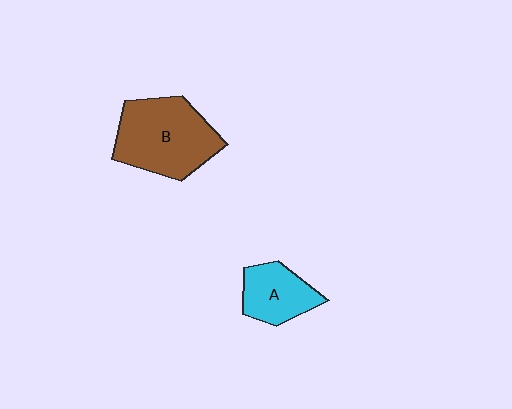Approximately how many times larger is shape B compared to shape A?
Approximately 1.8 times.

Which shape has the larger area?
Shape B (brown).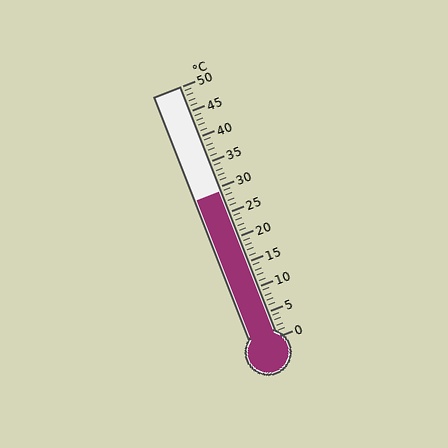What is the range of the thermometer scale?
The thermometer scale ranges from 0°C to 50°C.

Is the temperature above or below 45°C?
The temperature is below 45°C.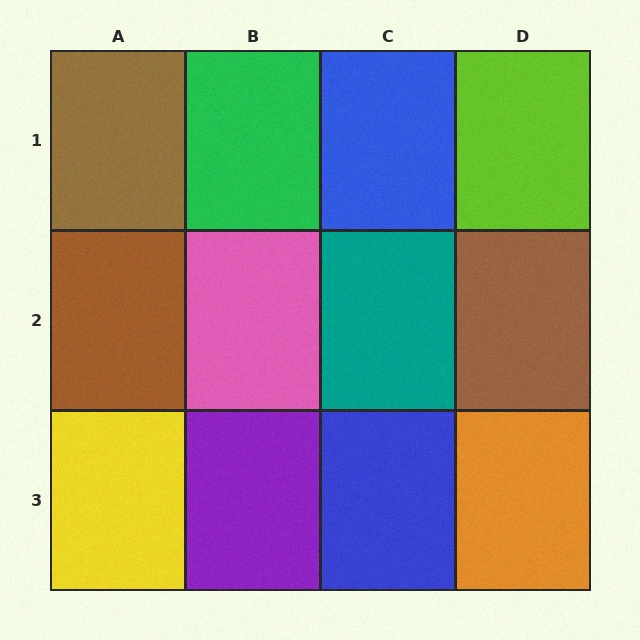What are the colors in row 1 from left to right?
Brown, green, blue, lime.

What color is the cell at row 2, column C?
Teal.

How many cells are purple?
1 cell is purple.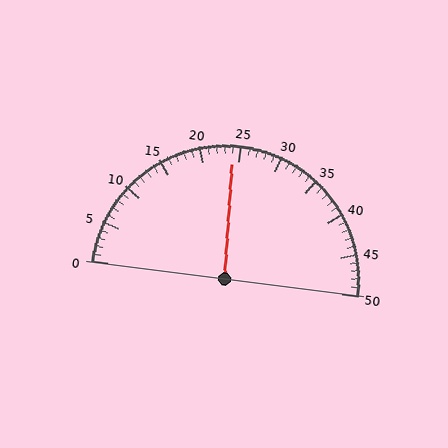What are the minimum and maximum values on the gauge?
The gauge ranges from 0 to 50.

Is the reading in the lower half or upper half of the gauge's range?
The reading is in the lower half of the range (0 to 50).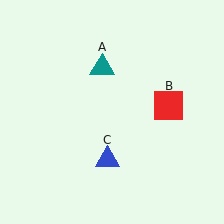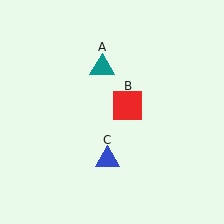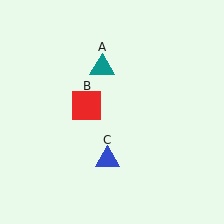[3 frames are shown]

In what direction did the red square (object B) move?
The red square (object B) moved left.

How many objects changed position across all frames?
1 object changed position: red square (object B).